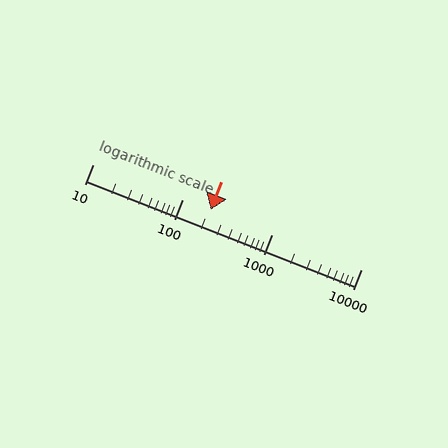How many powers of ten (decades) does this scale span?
The scale spans 3 decades, from 10 to 10000.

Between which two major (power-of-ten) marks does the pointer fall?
The pointer is between 100 and 1000.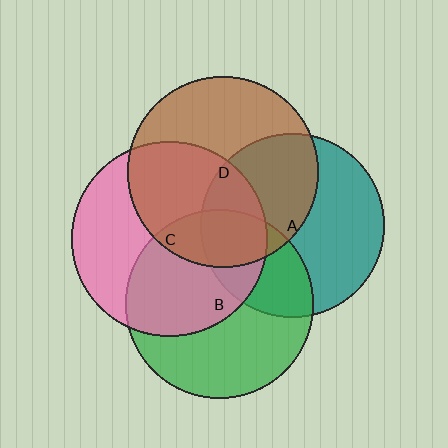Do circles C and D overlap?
Yes.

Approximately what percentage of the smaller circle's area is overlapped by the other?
Approximately 45%.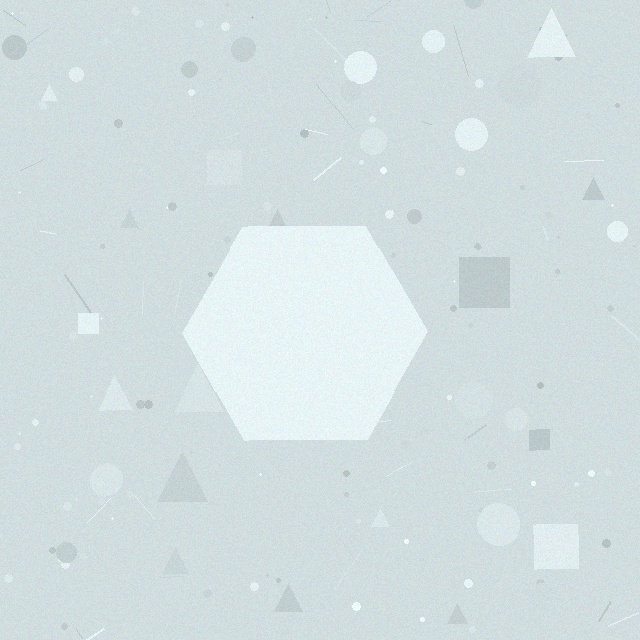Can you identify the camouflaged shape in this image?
The camouflaged shape is a hexagon.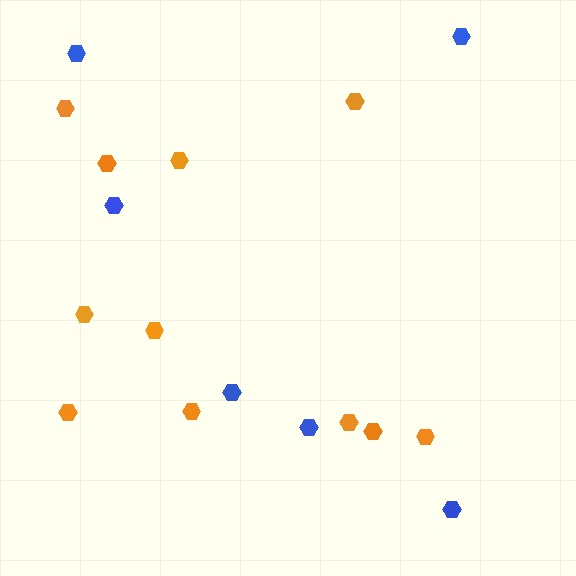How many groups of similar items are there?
There are 2 groups: one group of blue hexagons (6) and one group of orange hexagons (11).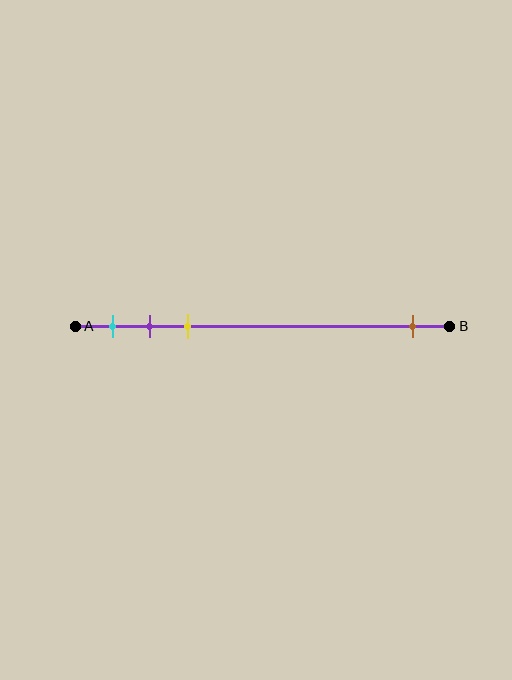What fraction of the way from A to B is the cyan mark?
The cyan mark is approximately 10% (0.1) of the way from A to B.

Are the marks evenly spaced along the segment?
No, the marks are not evenly spaced.